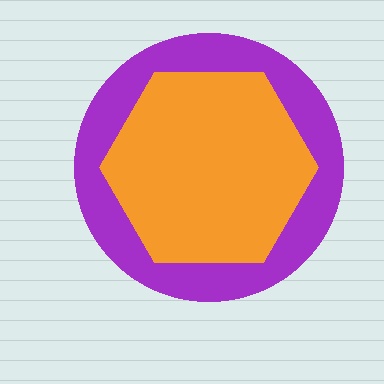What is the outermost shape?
The purple circle.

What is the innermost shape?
The orange hexagon.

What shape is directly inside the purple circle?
The orange hexagon.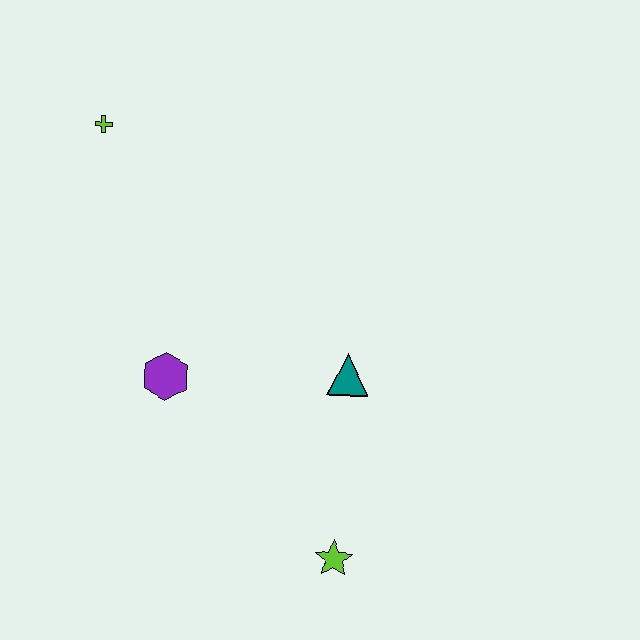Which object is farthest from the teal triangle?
The lime cross is farthest from the teal triangle.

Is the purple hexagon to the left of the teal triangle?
Yes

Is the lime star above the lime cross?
No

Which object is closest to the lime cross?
The purple hexagon is closest to the lime cross.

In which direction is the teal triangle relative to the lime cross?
The teal triangle is to the right of the lime cross.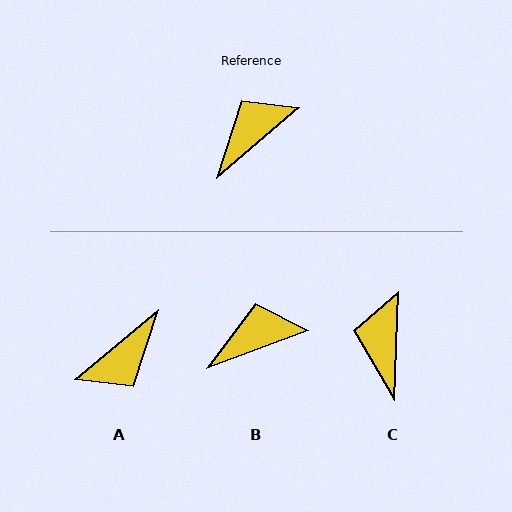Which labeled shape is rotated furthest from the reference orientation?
A, about 180 degrees away.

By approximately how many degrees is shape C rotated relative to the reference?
Approximately 47 degrees counter-clockwise.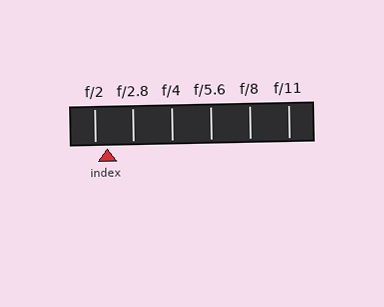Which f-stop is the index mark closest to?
The index mark is closest to f/2.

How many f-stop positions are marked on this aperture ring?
There are 6 f-stop positions marked.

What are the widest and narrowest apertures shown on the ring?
The widest aperture shown is f/2 and the narrowest is f/11.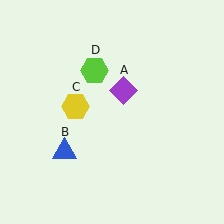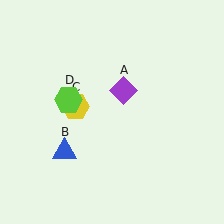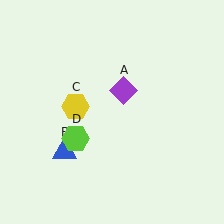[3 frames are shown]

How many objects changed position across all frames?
1 object changed position: lime hexagon (object D).